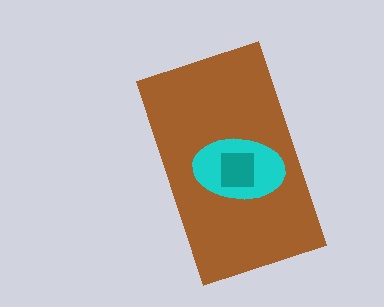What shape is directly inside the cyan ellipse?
The teal square.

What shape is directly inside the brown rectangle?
The cyan ellipse.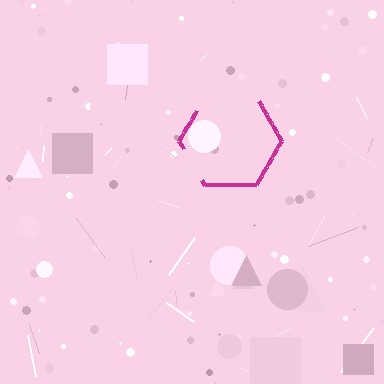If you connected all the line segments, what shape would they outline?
They would outline a hexagon.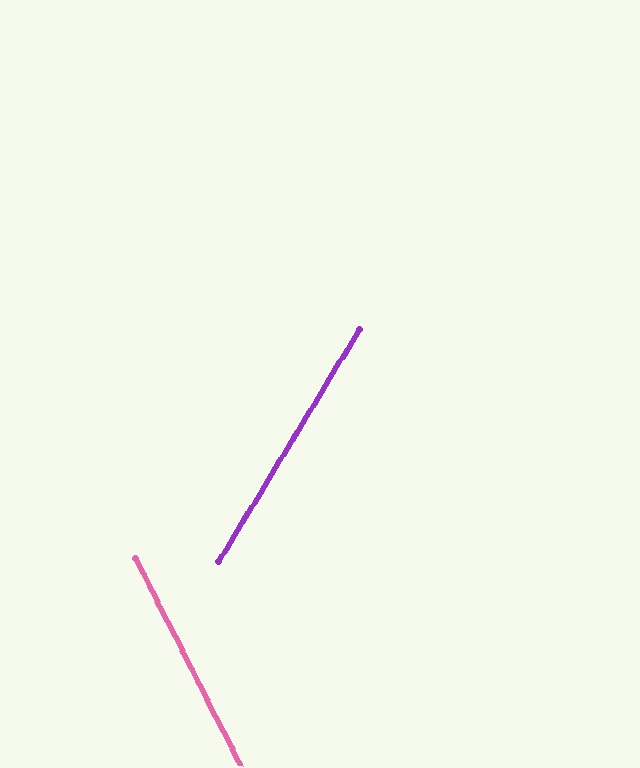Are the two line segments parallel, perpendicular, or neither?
Neither parallel nor perpendicular — they differ by about 58°.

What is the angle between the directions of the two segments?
Approximately 58 degrees.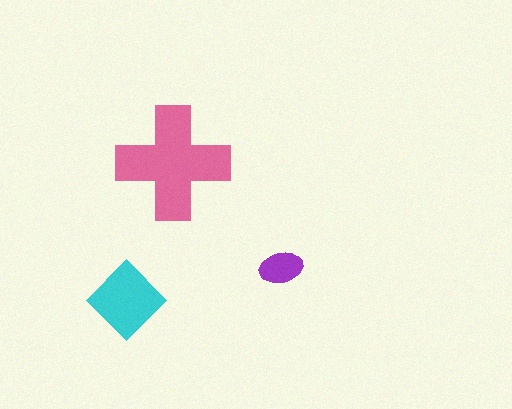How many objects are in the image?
There are 3 objects in the image.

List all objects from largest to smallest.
The pink cross, the cyan diamond, the purple ellipse.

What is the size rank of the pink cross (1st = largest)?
1st.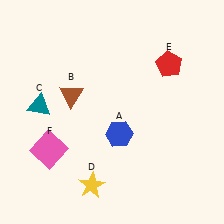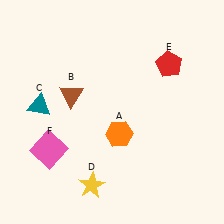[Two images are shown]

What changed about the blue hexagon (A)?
In Image 1, A is blue. In Image 2, it changed to orange.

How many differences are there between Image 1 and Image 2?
There is 1 difference between the two images.